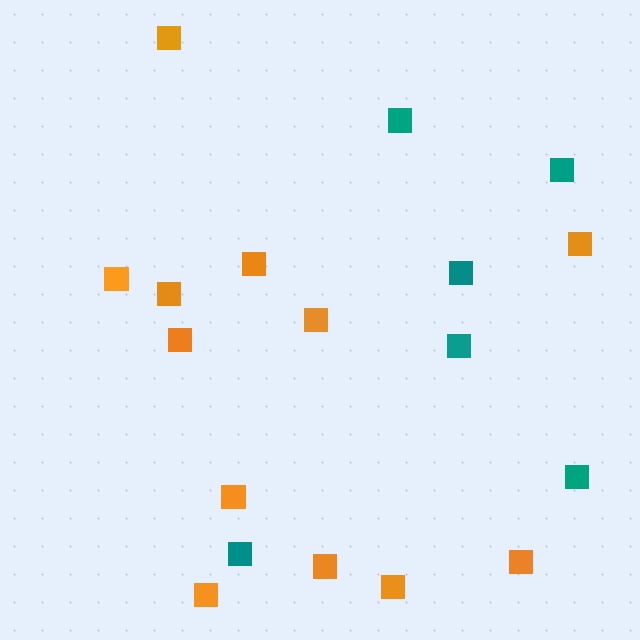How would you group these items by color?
There are 2 groups: one group of teal squares (6) and one group of orange squares (12).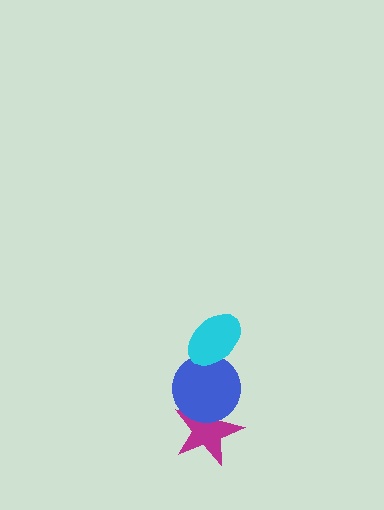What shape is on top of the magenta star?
The blue circle is on top of the magenta star.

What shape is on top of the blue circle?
The cyan ellipse is on top of the blue circle.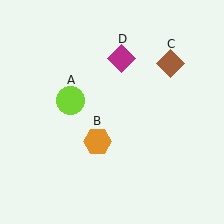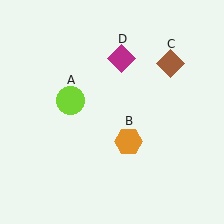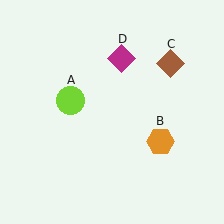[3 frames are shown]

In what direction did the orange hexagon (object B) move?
The orange hexagon (object B) moved right.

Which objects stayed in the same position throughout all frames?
Lime circle (object A) and brown diamond (object C) and magenta diamond (object D) remained stationary.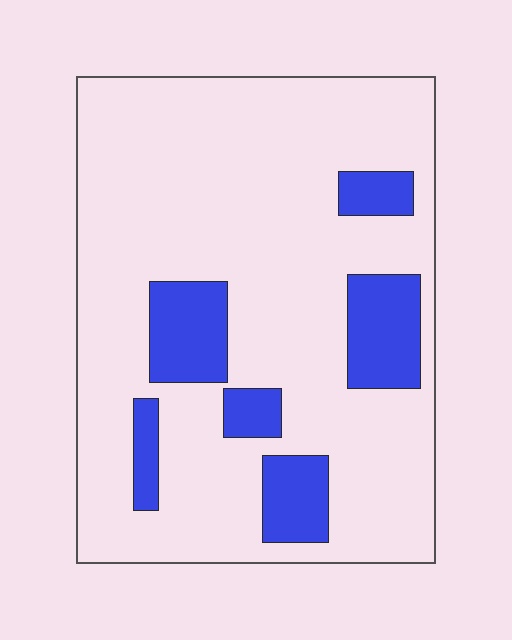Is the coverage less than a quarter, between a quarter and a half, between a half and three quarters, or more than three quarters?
Less than a quarter.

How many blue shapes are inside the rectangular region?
6.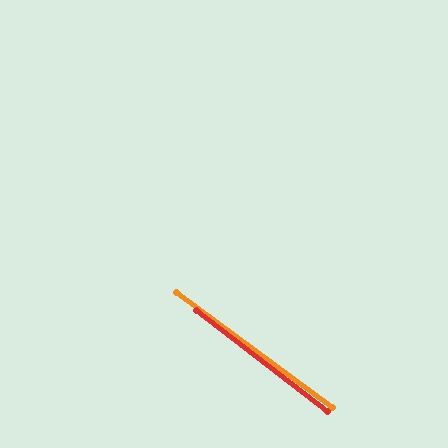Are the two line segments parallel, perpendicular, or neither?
Parallel — their directions differ by only 1.1°.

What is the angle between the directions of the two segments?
Approximately 1 degree.